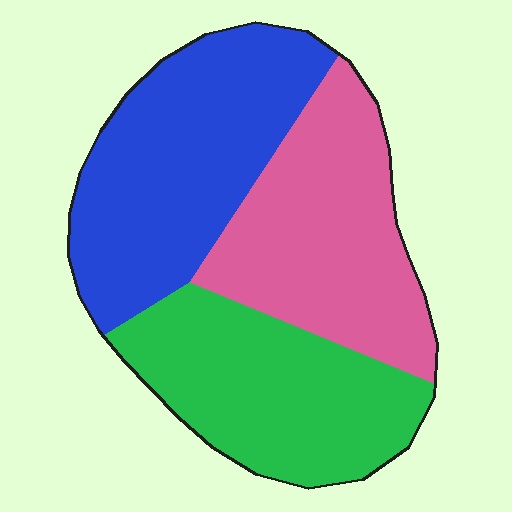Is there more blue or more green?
Blue.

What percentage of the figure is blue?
Blue covers about 35% of the figure.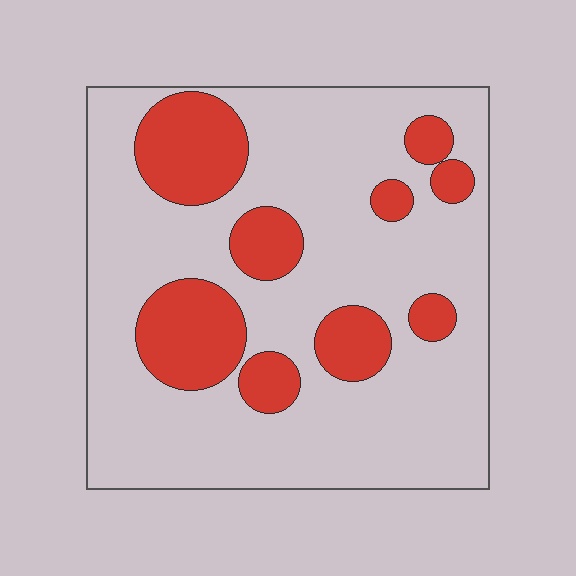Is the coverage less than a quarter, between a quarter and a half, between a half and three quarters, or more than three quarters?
Less than a quarter.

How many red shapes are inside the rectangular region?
9.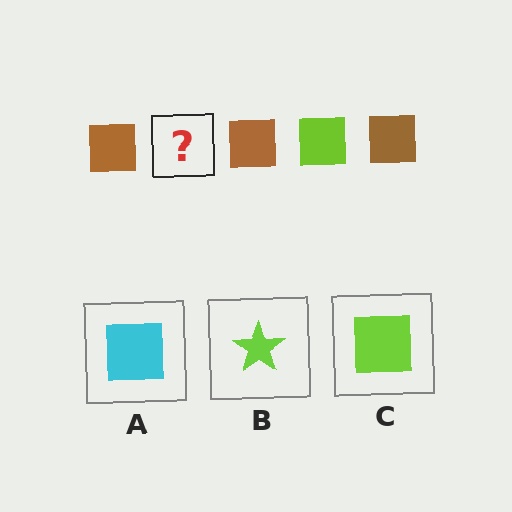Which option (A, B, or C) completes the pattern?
C.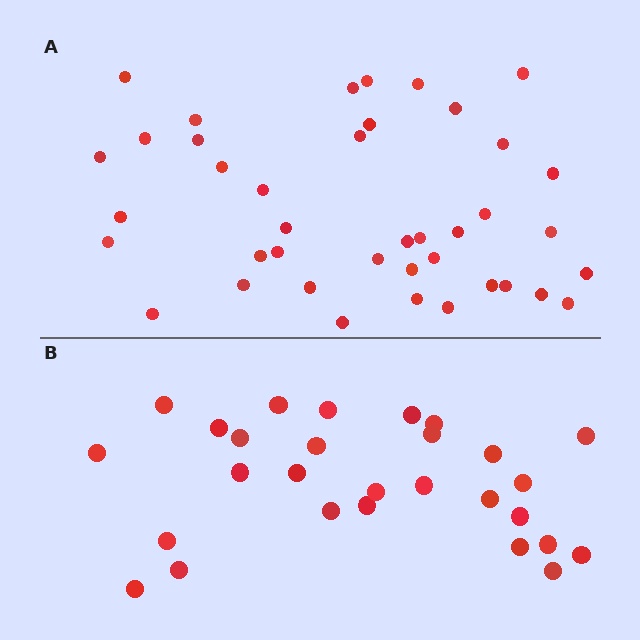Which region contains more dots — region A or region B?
Region A (the top region) has more dots.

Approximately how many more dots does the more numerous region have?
Region A has roughly 12 or so more dots than region B.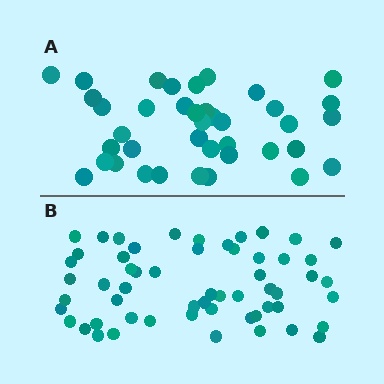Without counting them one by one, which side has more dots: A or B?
Region B (the bottom region) has more dots.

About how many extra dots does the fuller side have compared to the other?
Region B has approximately 20 more dots than region A.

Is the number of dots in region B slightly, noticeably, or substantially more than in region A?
Region B has substantially more. The ratio is roughly 1.5 to 1.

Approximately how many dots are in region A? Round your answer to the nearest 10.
About 40 dots. (The exact count is 39, which rounds to 40.)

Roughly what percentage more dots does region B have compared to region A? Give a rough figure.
About 45% more.